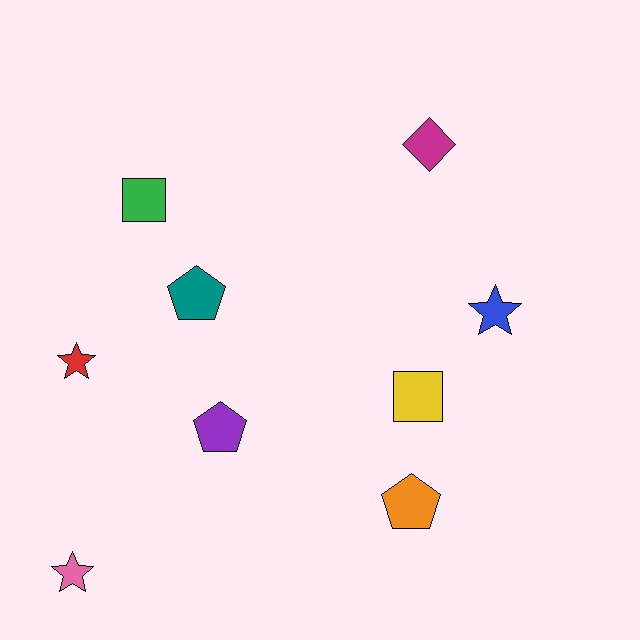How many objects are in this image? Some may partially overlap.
There are 9 objects.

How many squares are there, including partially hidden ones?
There are 2 squares.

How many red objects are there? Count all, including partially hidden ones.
There is 1 red object.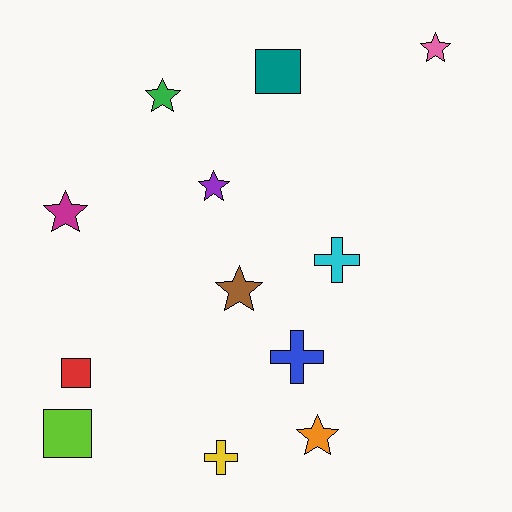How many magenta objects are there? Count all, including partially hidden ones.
There is 1 magenta object.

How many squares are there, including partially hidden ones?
There are 3 squares.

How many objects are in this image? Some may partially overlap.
There are 12 objects.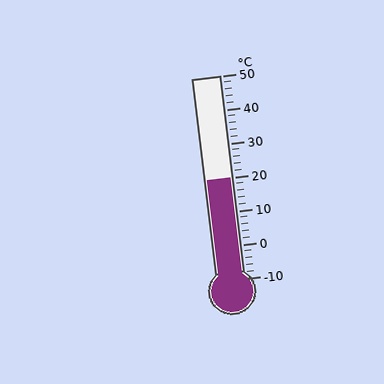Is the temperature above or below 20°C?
The temperature is at 20°C.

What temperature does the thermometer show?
The thermometer shows approximately 20°C.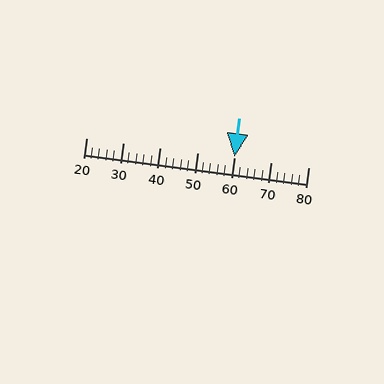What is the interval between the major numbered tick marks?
The major tick marks are spaced 10 units apart.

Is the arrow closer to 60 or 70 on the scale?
The arrow is closer to 60.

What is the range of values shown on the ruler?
The ruler shows values from 20 to 80.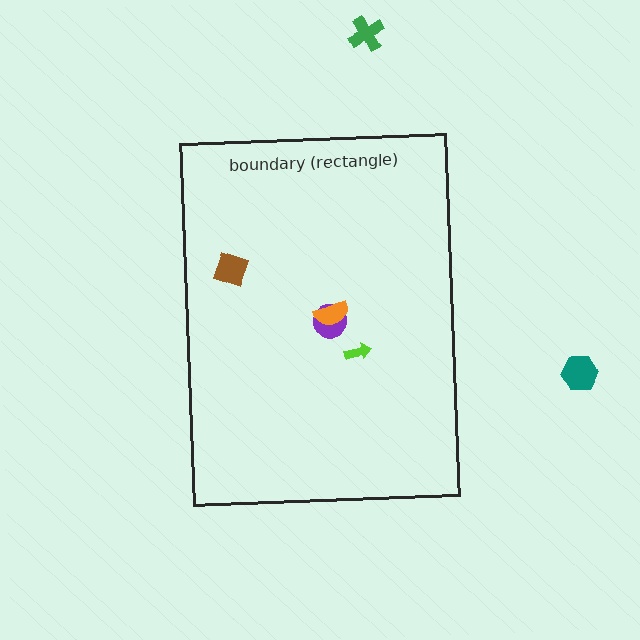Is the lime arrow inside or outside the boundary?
Inside.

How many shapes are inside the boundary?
4 inside, 2 outside.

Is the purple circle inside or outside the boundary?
Inside.